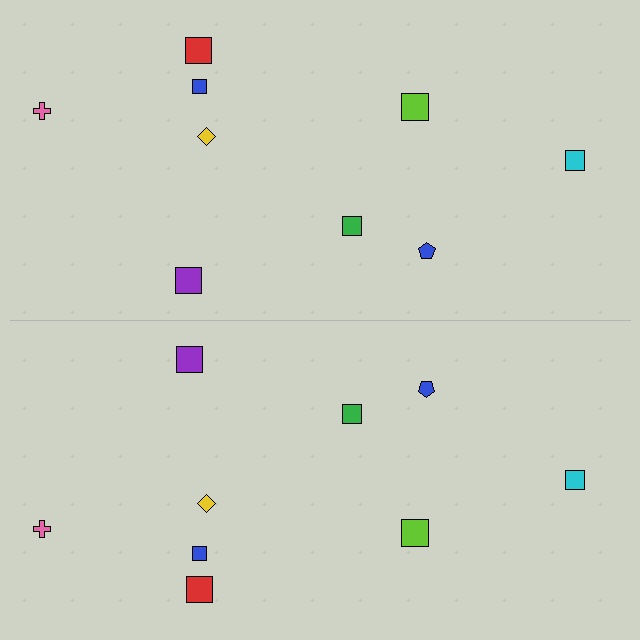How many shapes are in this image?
There are 18 shapes in this image.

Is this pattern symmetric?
Yes, this pattern has bilateral (reflection) symmetry.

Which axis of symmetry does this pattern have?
The pattern has a horizontal axis of symmetry running through the center of the image.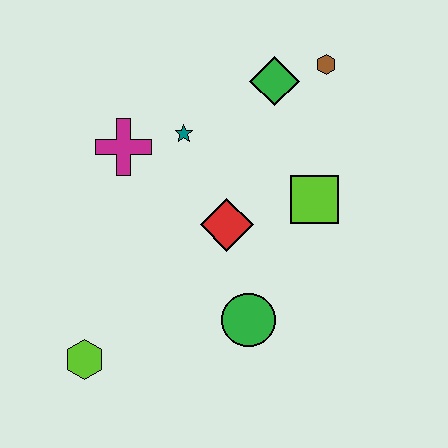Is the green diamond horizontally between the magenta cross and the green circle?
No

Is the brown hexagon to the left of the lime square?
No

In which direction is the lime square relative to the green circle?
The lime square is above the green circle.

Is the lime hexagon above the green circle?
No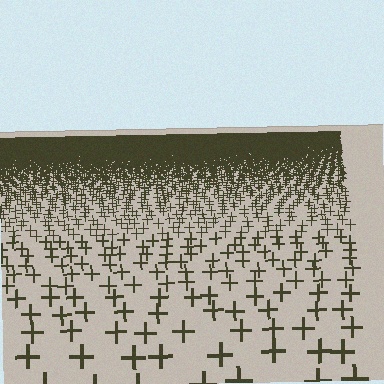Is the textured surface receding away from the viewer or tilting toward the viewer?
The surface is receding away from the viewer. Texture elements get smaller and denser toward the top.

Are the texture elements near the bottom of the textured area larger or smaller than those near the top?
Larger. Near the bottom, elements are closer to the viewer and appear at a bigger on-screen size.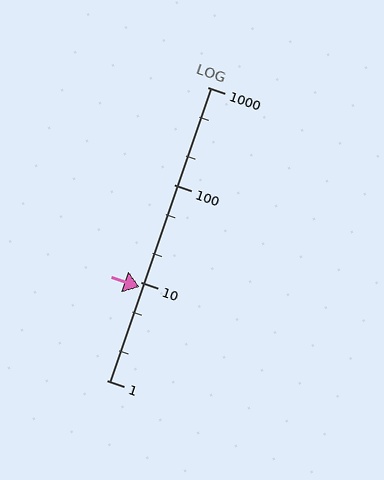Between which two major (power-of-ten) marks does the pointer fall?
The pointer is between 1 and 10.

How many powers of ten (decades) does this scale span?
The scale spans 3 decades, from 1 to 1000.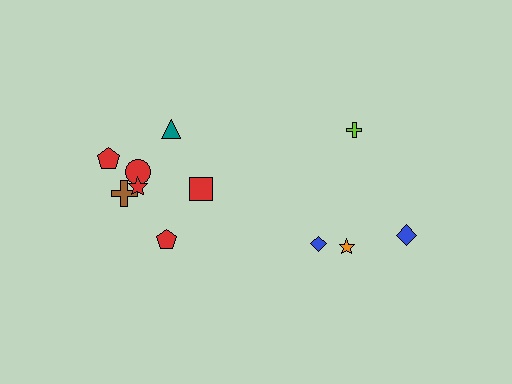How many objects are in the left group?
There are 7 objects.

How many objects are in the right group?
There are 4 objects.